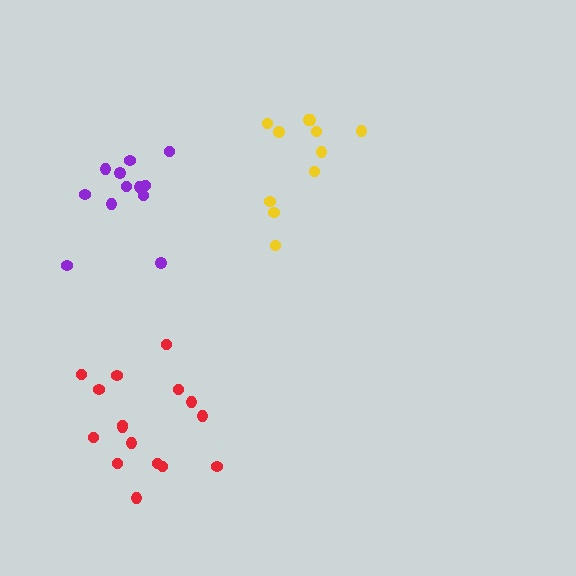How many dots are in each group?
Group 1: 12 dots, Group 2: 11 dots, Group 3: 16 dots (39 total).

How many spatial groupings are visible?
There are 3 spatial groupings.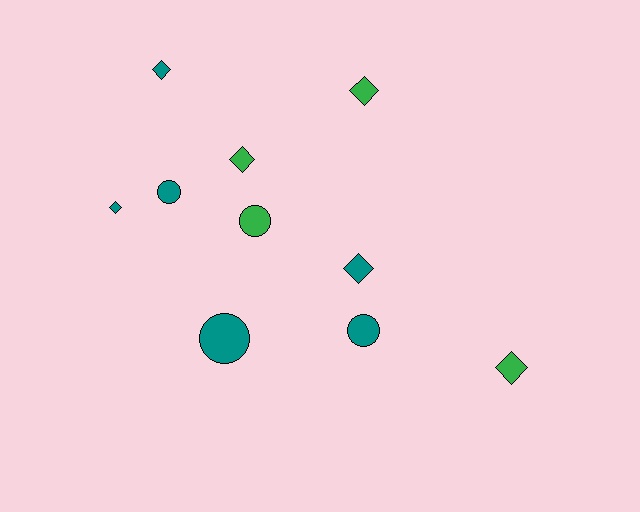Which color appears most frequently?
Teal, with 6 objects.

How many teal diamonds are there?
There are 3 teal diamonds.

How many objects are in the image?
There are 10 objects.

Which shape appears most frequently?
Diamond, with 6 objects.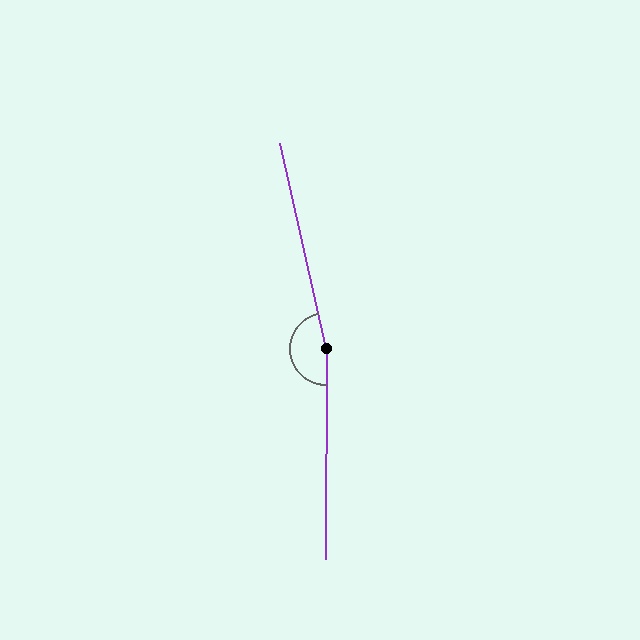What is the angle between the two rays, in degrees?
Approximately 167 degrees.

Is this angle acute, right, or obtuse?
It is obtuse.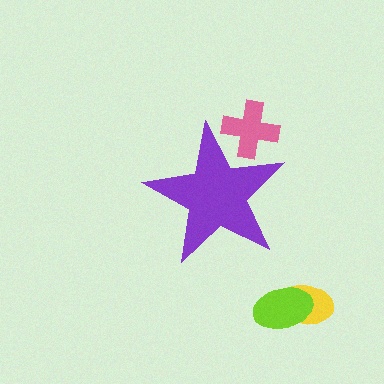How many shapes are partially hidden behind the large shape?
1 shape is partially hidden.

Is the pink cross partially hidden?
Yes, the pink cross is partially hidden behind the purple star.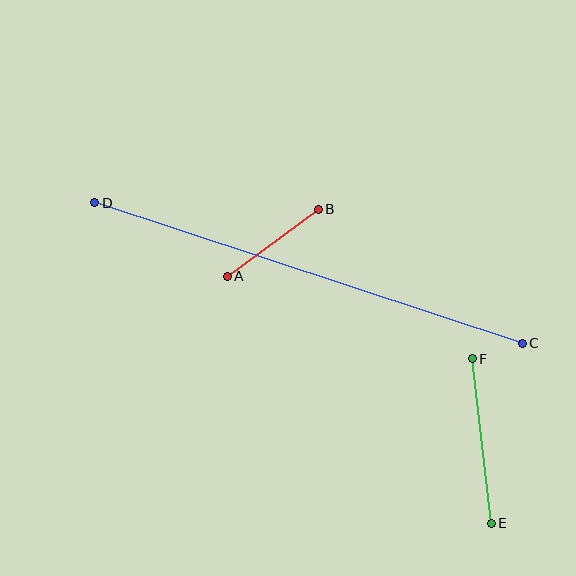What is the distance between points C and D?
The distance is approximately 450 pixels.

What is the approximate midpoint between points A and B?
The midpoint is at approximately (273, 243) pixels.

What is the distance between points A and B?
The distance is approximately 113 pixels.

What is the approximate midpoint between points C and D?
The midpoint is at approximately (308, 273) pixels.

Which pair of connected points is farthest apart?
Points C and D are farthest apart.